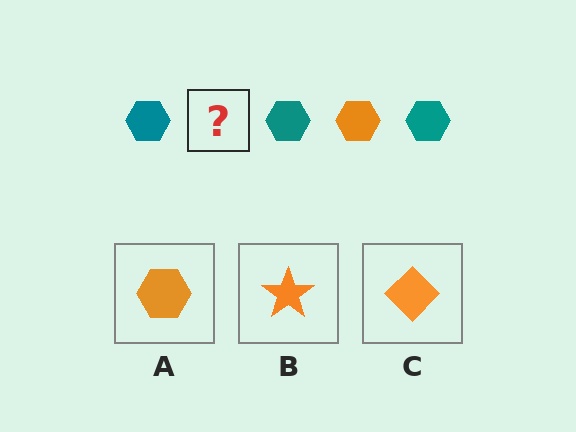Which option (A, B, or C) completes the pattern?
A.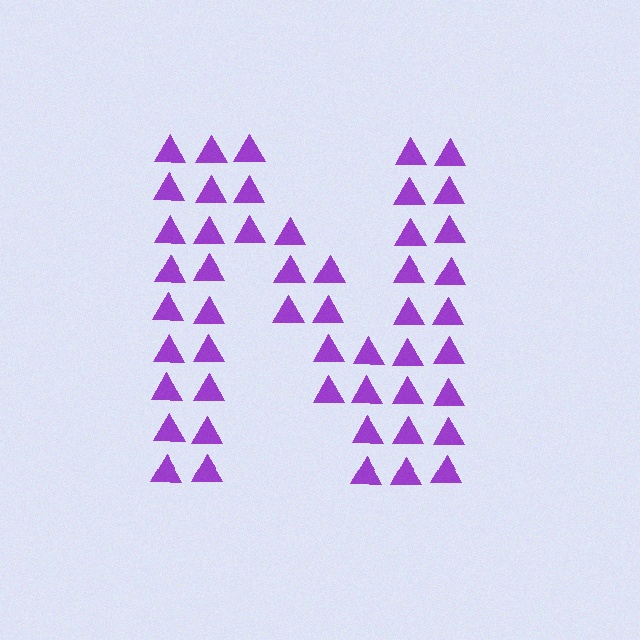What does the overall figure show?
The overall figure shows the letter N.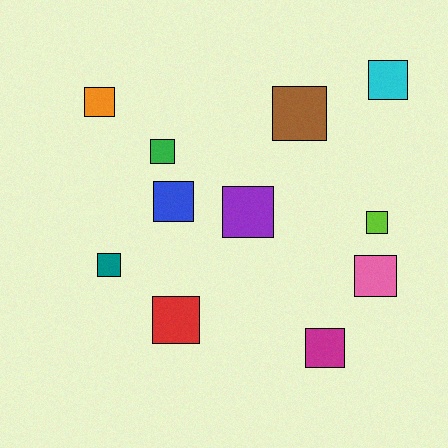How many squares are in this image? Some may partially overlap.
There are 11 squares.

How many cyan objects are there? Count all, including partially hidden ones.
There is 1 cyan object.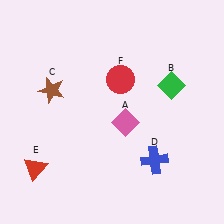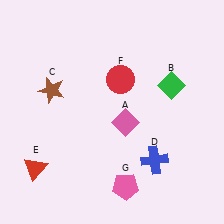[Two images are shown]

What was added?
A pink pentagon (G) was added in Image 2.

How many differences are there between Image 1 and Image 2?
There is 1 difference between the two images.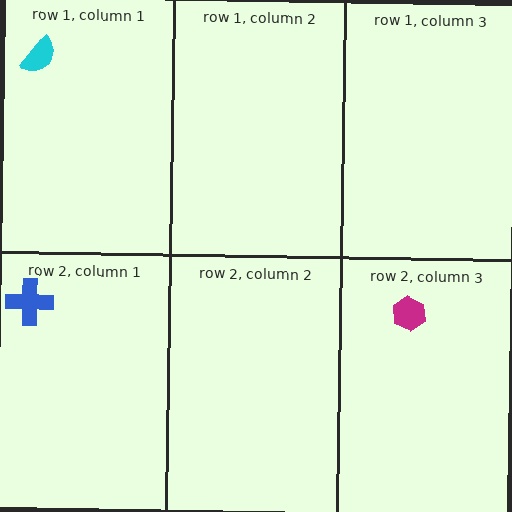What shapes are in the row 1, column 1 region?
The cyan semicircle.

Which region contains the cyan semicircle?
The row 1, column 1 region.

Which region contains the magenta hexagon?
The row 2, column 3 region.